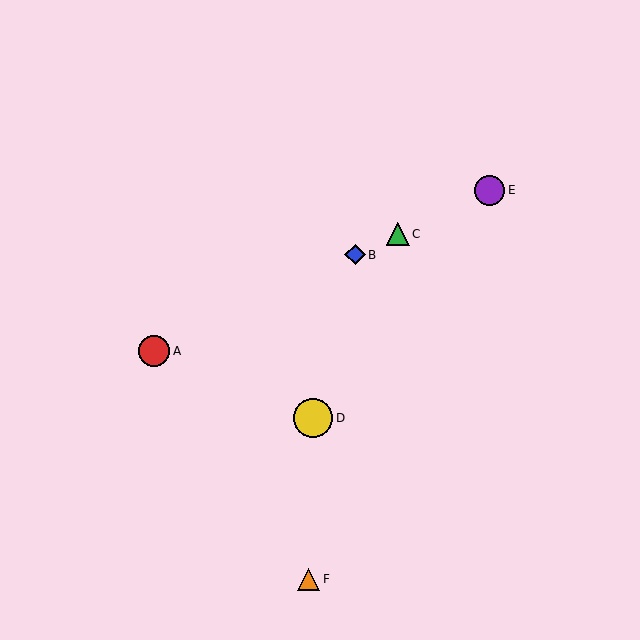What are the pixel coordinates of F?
Object F is at (309, 579).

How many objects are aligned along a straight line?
4 objects (A, B, C, E) are aligned along a straight line.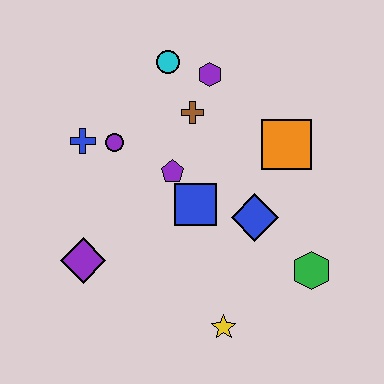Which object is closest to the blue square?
The purple pentagon is closest to the blue square.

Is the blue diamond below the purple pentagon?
Yes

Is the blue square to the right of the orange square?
No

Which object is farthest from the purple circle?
The green hexagon is farthest from the purple circle.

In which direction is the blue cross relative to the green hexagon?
The blue cross is to the left of the green hexagon.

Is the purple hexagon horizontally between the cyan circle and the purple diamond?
No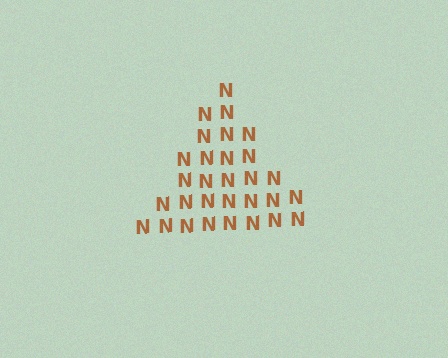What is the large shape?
The large shape is a triangle.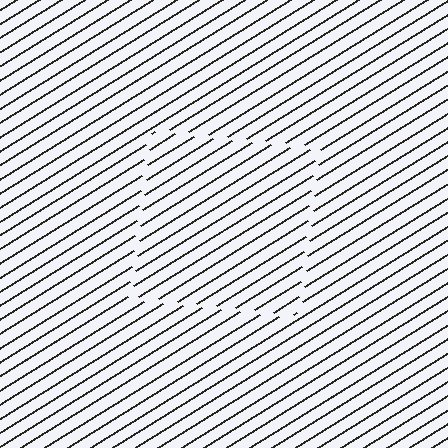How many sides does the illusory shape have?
4 sides — the line-ends trace a square.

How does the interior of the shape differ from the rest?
The interior of the shape contains the same grating, shifted by half a period — the contour is defined by the phase discontinuity where line-ends from the inner and outer gratings abut.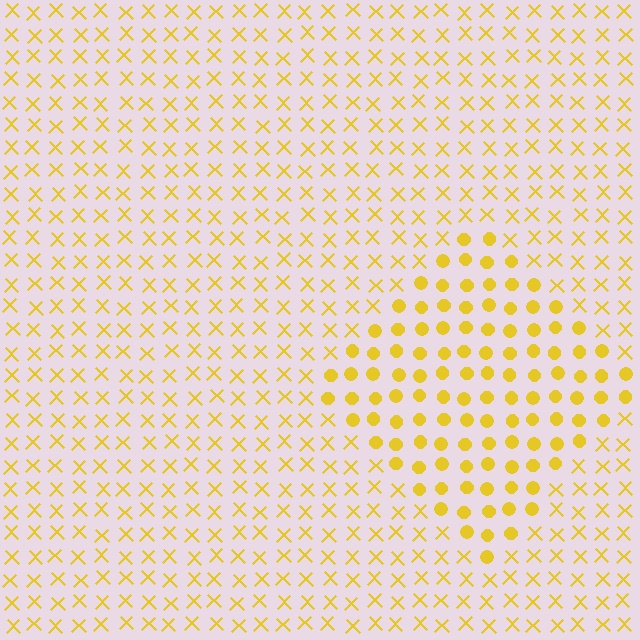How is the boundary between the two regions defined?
The boundary is defined by a change in element shape: circles inside vs. X marks outside. All elements share the same color and spacing.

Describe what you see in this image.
The image is filled with small yellow elements arranged in a uniform grid. A diamond-shaped region contains circles, while the surrounding area contains X marks. The boundary is defined purely by the change in element shape.